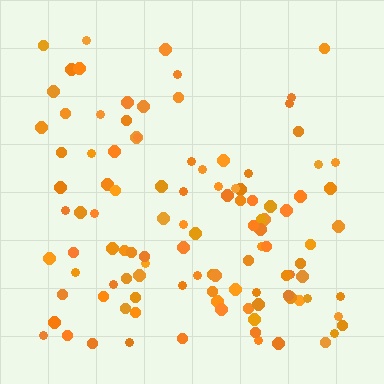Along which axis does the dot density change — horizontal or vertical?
Vertical.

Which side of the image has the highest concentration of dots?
The bottom.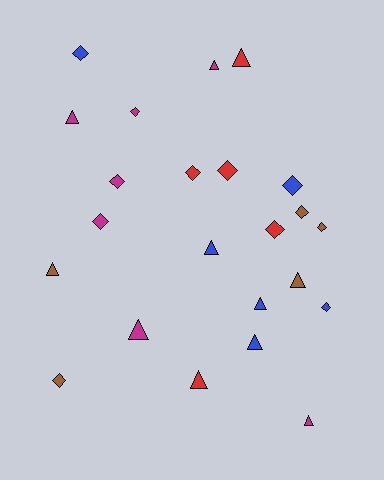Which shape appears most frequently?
Diamond, with 12 objects.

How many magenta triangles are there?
There are 4 magenta triangles.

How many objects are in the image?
There are 23 objects.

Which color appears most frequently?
Magenta, with 7 objects.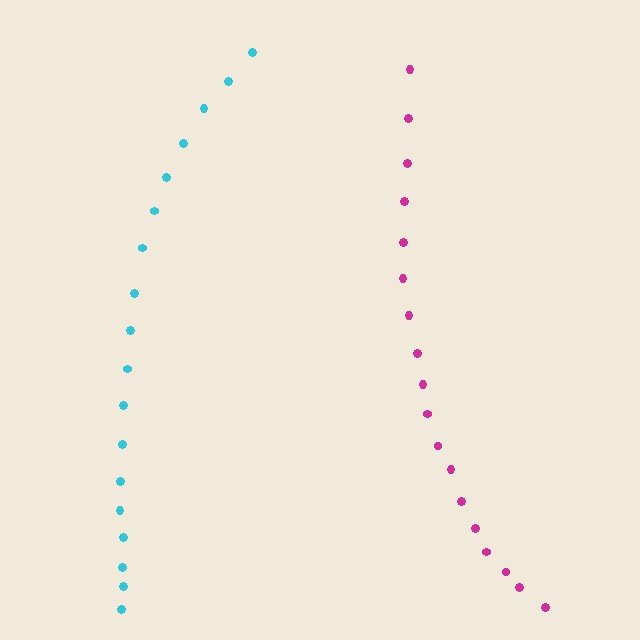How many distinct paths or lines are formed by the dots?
There are 2 distinct paths.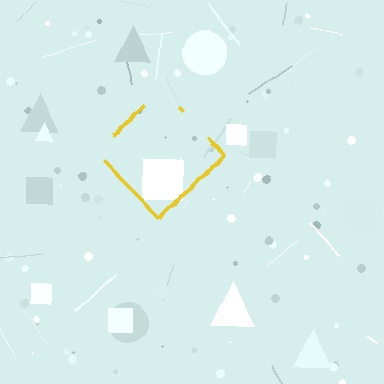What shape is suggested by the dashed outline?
The dashed outline suggests a diamond.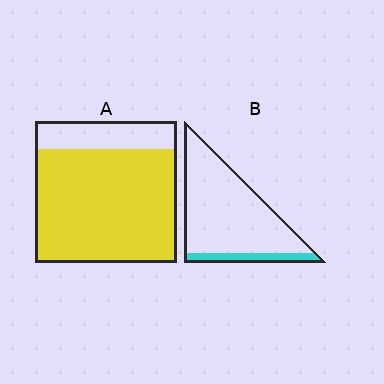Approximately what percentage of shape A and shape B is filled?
A is approximately 80% and B is approximately 15%.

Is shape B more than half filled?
No.